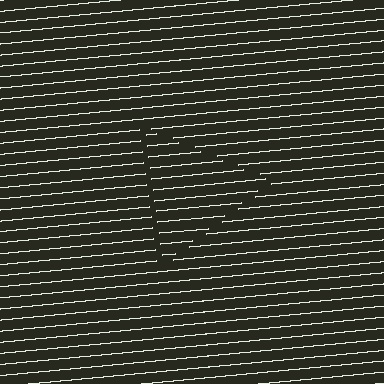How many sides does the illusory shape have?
3 sides — the line-ends trace a triangle.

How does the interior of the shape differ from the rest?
The interior of the shape contains the same grating, shifted by half a period — the contour is defined by the phase discontinuity where line-ends from the inner and outer gratings abut.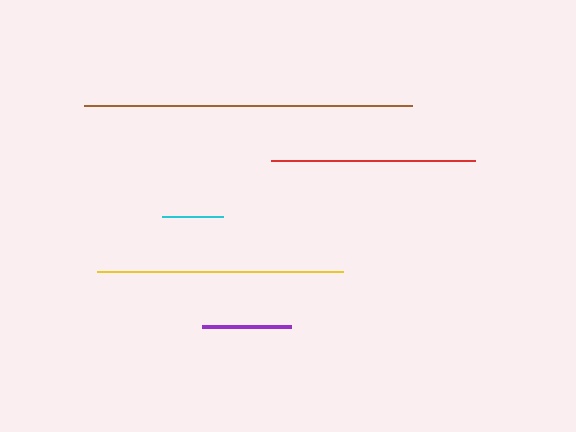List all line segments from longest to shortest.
From longest to shortest: brown, yellow, red, purple, cyan.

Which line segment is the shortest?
The cyan line is the shortest at approximately 61 pixels.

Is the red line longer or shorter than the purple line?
The red line is longer than the purple line.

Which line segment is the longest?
The brown line is the longest at approximately 328 pixels.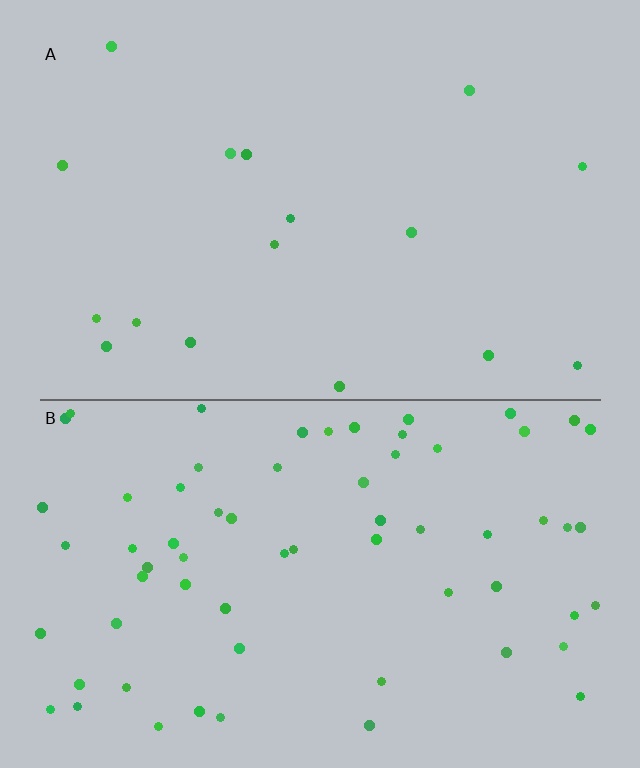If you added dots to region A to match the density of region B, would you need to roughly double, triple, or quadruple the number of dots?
Approximately quadruple.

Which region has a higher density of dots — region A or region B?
B (the bottom).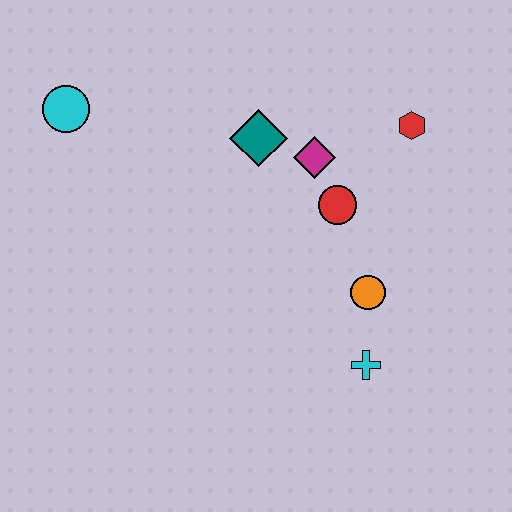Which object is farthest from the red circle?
The cyan circle is farthest from the red circle.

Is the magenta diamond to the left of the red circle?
Yes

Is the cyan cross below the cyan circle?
Yes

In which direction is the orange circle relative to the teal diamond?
The orange circle is below the teal diamond.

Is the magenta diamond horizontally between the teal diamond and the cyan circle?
No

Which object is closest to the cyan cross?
The orange circle is closest to the cyan cross.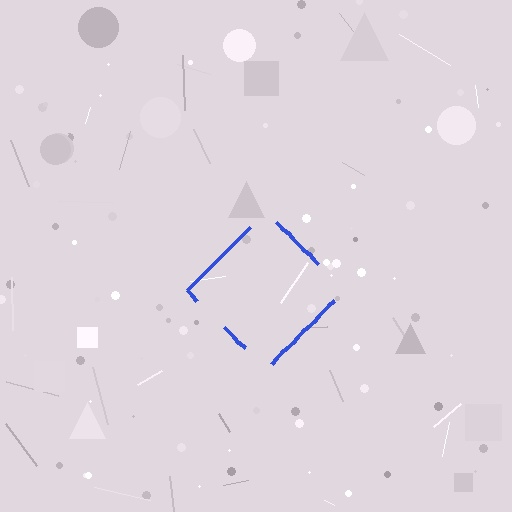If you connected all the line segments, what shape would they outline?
They would outline a diamond.